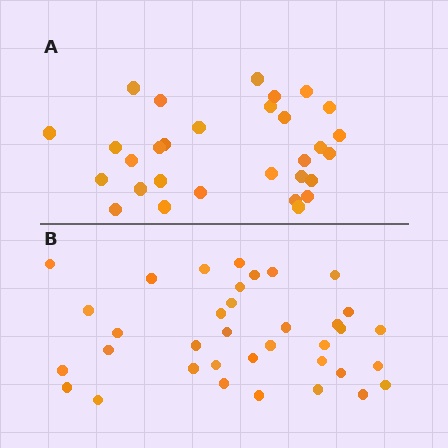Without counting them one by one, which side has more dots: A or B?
Region B (the bottom region) has more dots.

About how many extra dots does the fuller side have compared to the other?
Region B has about 6 more dots than region A.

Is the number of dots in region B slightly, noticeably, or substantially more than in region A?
Region B has only slightly more — the two regions are fairly close. The ratio is roughly 1.2 to 1.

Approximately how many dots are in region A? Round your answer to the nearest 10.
About 30 dots.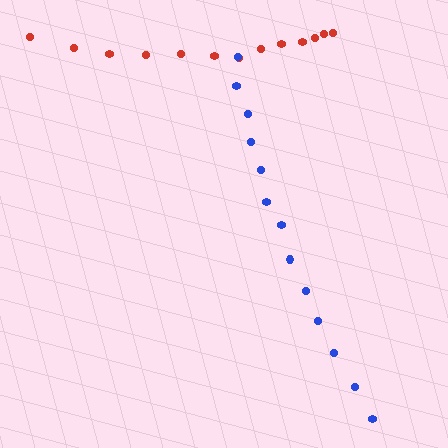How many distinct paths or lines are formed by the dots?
There are 2 distinct paths.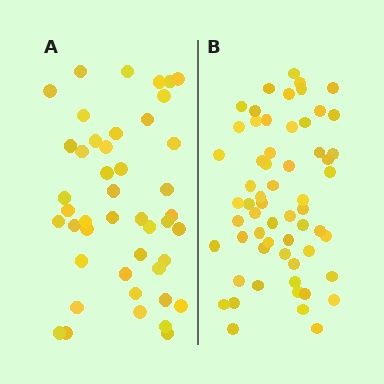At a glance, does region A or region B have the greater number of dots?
Region B (the right region) has more dots.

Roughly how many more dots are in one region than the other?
Region B has approximately 15 more dots than region A.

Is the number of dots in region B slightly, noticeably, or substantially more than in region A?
Region B has noticeably more, but not dramatically so. The ratio is roughly 1.3 to 1.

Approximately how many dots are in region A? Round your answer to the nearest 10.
About 40 dots. (The exact count is 45, which rounds to 40.)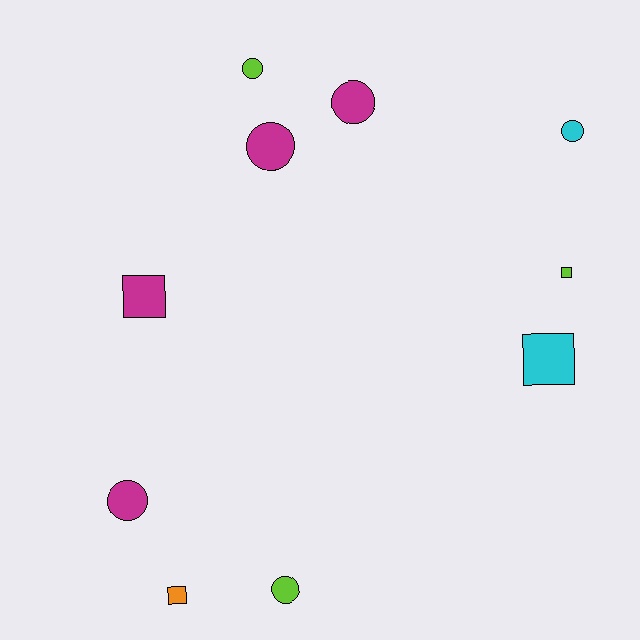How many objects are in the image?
There are 10 objects.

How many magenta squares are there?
There is 1 magenta square.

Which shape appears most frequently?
Circle, with 6 objects.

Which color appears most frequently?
Magenta, with 4 objects.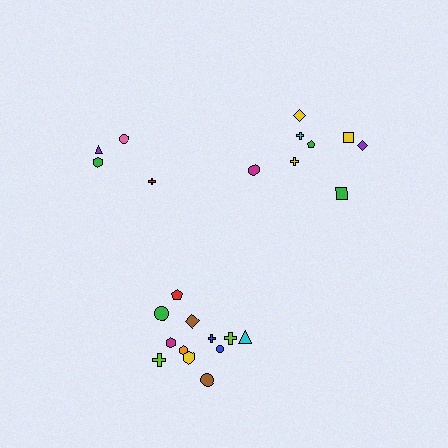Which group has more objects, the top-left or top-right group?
The top-right group.